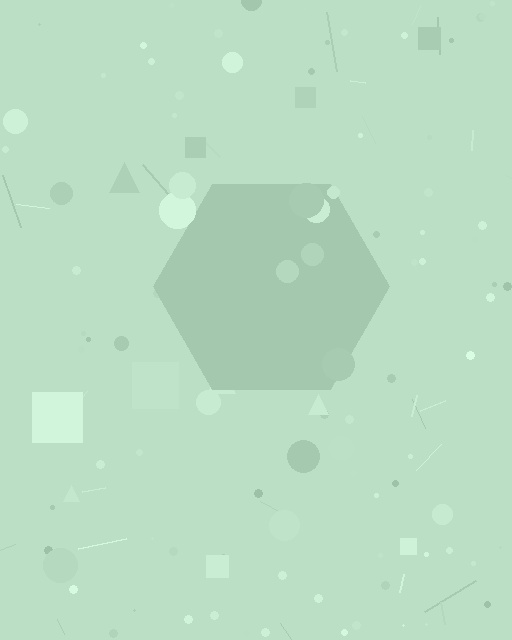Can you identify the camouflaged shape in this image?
The camouflaged shape is a hexagon.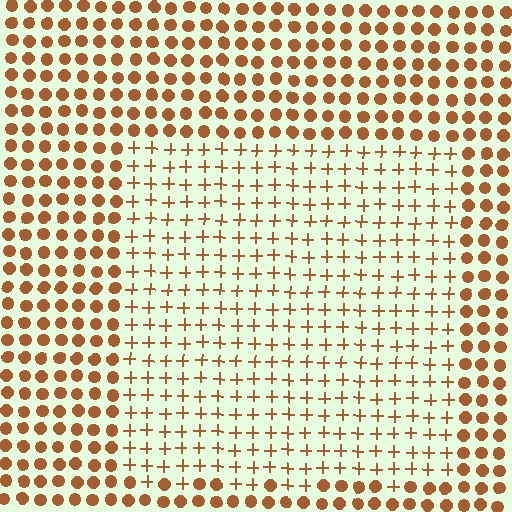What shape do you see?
I see a rectangle.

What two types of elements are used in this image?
The image uses plus signs inside the rectangle region and circles outside it.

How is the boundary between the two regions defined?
The boundary is defined by a change in element shape: plus signs inside vs. circles outside. All elements share the same color and spacing.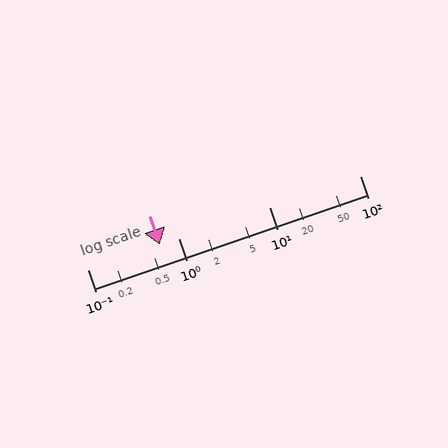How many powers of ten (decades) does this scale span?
The scale spans 3 decades, from 0.1 to 100.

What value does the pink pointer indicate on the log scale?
The pointer indicates approximately 0.63.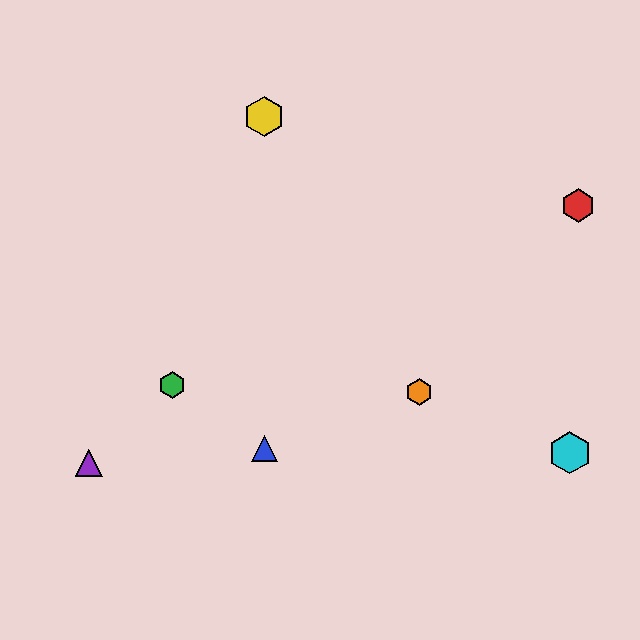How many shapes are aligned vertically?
2 shapes (the blue triangle, the yellow hexagon) are aligned vertically.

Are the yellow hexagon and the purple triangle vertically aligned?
No, the yellow hexagon is at x≈264 and the purple triangle is at x≈89.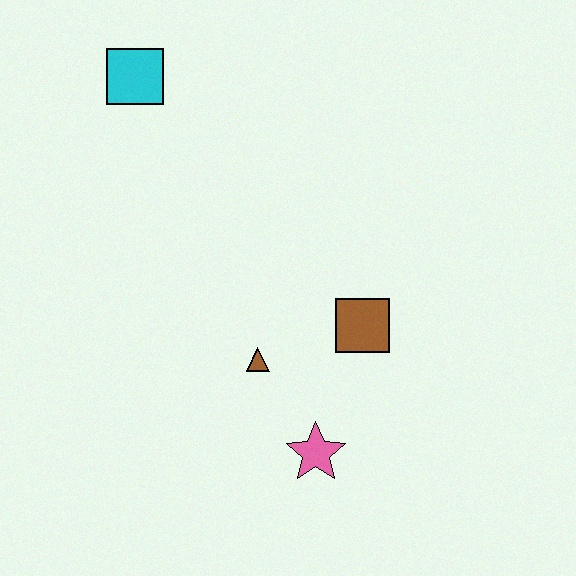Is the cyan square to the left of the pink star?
Yes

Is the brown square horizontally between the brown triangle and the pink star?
No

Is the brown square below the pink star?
No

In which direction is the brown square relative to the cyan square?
The brown square is below the cyan square.